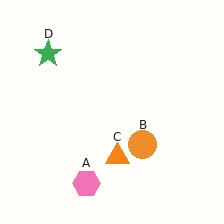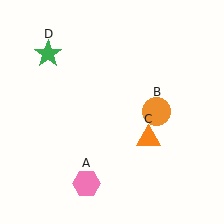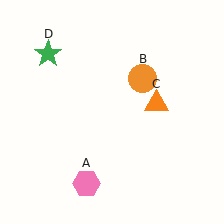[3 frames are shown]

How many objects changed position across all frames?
2 objects changed position: orange circle (object B), orange triangle (object C).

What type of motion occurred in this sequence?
The orange circle (object B), orange triangle (object C) rotated counterclockwise around the center of the scene.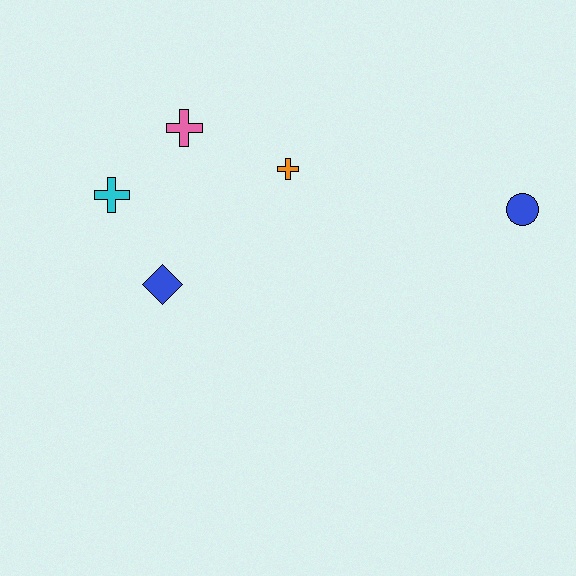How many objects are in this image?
There are 5 objects.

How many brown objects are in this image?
There are no brown objects.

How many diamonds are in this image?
There is 1 diamond.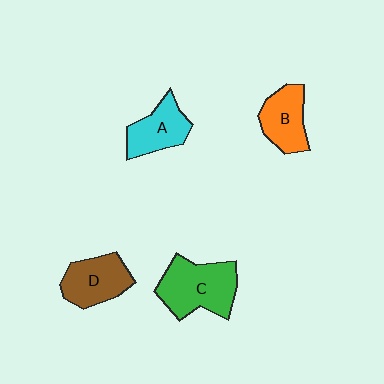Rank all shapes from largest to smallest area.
From largest to smallest: C (green), D (brown), B (orange), A (cyan).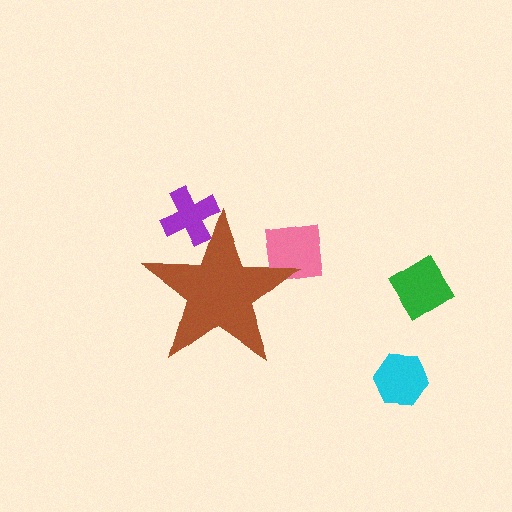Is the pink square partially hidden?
Yes, the pink square is partially hidden behind the brown star.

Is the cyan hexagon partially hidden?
No, the cyan hexagon is fully visible.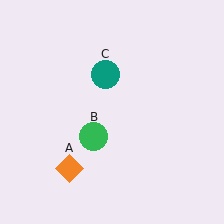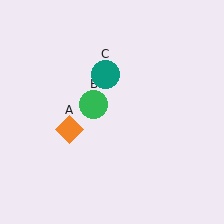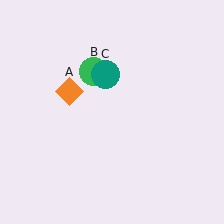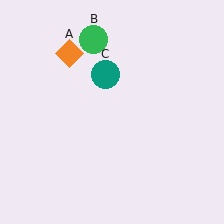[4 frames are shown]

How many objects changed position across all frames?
2 objects changed position: orange diamond (object A), green circle (object B).